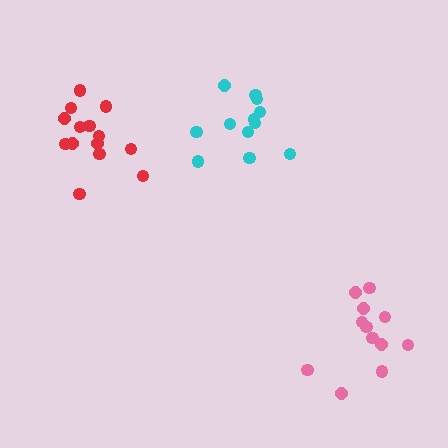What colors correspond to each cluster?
The clusters are colored: cyan, pink, red.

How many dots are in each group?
Group 1: 12 dots, Group 2: 12 dots, Group 3: 14 dots (38 total).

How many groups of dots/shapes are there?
There are 3 groups.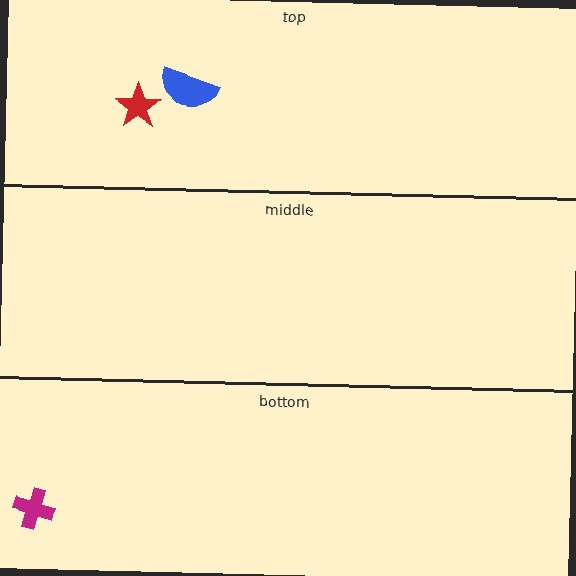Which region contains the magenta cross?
The bottom region.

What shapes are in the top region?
The blue semicircle, the red star.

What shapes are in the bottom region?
The magenta cross.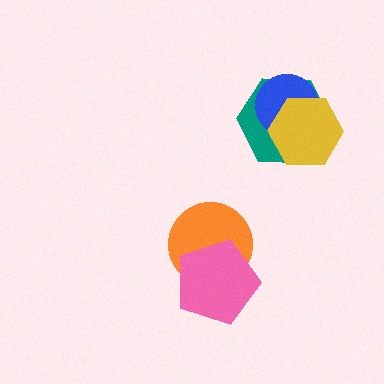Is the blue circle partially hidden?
Yes, it is partially covered by another shape.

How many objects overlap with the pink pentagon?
1 object overlaps with the pink pentagon.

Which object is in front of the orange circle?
The pink pentagon is in front of the orange circle.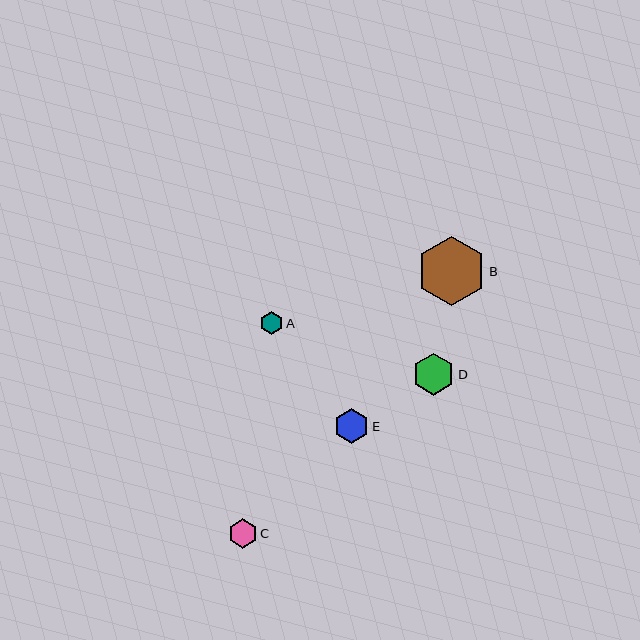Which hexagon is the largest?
Hexagon B is the largest with a size of approximately 69 pixels.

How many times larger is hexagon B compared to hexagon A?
Hexagon B is approximately 3.0 times the size of hexagon A.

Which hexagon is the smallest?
Hexagon A is the smallest with a size of approximately 23 pixels.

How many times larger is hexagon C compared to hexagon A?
Hexagon C is approximately 1.3 times the size of hexagon A.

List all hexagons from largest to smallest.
From largest to smallest: B, D, E, C, A.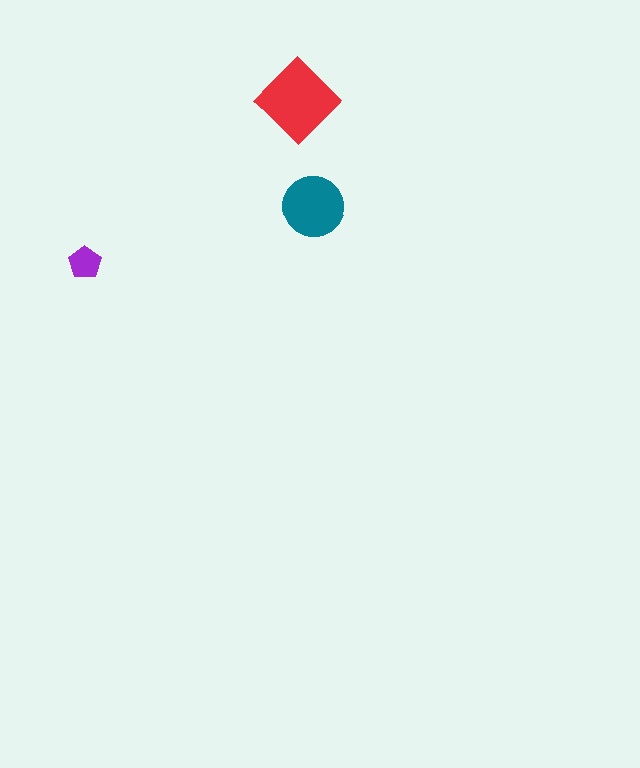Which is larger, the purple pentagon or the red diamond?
The red diamond.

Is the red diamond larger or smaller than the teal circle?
Larger.